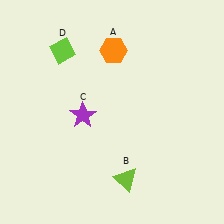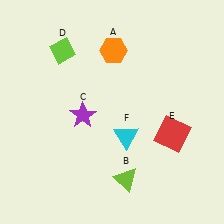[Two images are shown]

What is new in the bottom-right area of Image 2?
A red square (E) was added in the bottom-right area of Image 2.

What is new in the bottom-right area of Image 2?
A cyan triangle (F) was added in the bottom-right area of Image 2.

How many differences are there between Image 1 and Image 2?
There are 2 differences between the two images.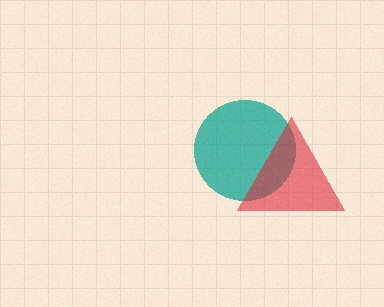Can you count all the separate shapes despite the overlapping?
Yes, there are 2 separate shapes.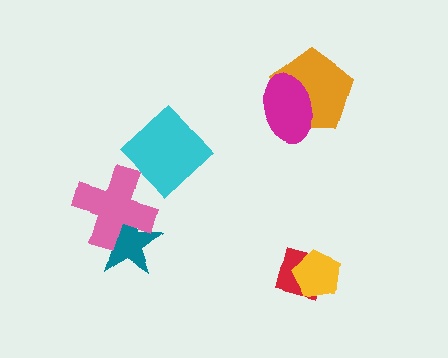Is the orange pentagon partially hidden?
Yes, it is partially covered by another shape.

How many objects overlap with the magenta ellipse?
1 object overlaps with the magenta ellipse.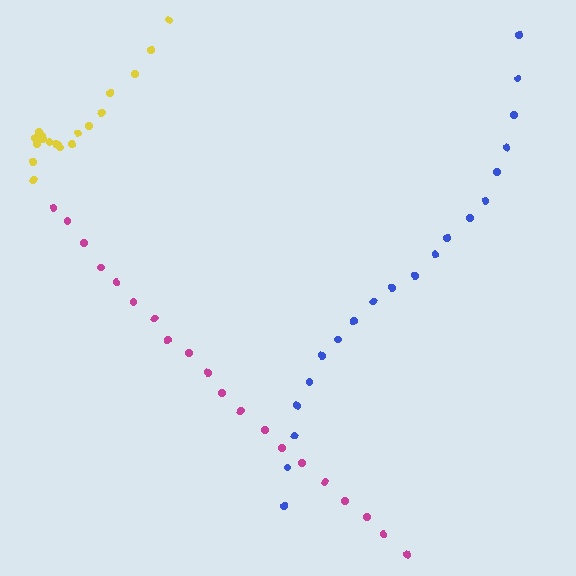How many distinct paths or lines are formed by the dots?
There are 3 distinct paths.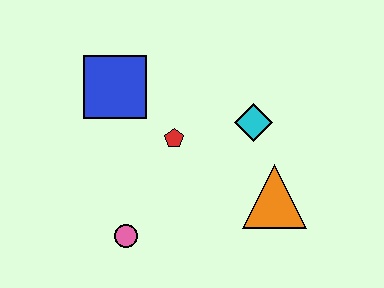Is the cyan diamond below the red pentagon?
No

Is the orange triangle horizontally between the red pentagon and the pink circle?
No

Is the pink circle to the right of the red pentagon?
No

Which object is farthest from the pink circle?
The cyan diamond is farthest from the pink circle.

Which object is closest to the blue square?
The red pentagon is closest to the blue square.